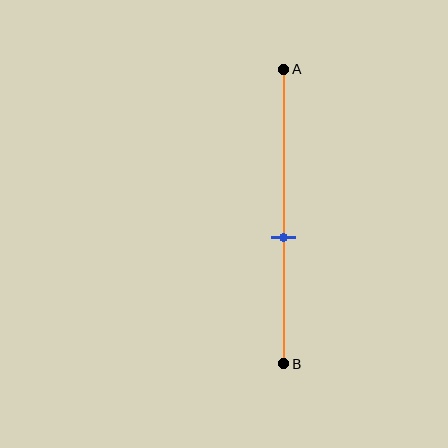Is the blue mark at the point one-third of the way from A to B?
No, the mark is at about 55% from A, not at the 33% one-third point.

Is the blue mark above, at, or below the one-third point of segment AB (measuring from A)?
The blue mark is below the one-third point of segment AB.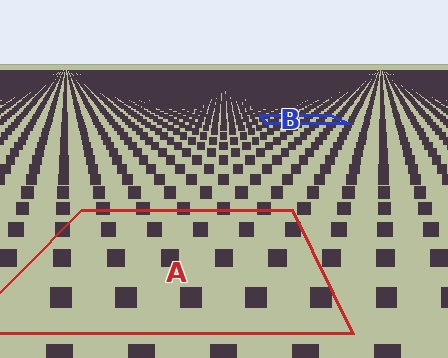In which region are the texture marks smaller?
The texture marks are smaller in region B, because it is farther away.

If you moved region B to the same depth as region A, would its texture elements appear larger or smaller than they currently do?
They would appear larger. At a closer depth, the same texture elements are projected at a bigger on-screen size.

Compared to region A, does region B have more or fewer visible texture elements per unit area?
Region B has more texture elements per unit area — they are packed more densely because it is farther away.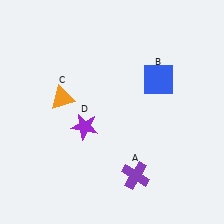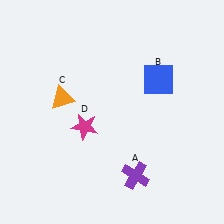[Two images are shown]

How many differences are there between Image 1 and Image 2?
There is 1 difference between the two images.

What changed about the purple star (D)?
In Image 1, D is purple. In Image 2, it changed to magenta.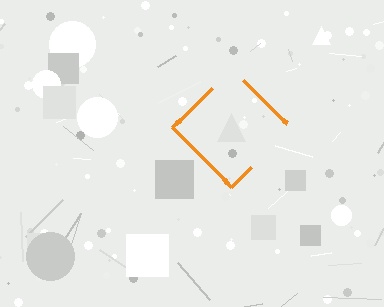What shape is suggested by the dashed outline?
The dashed outline suggests a diamond.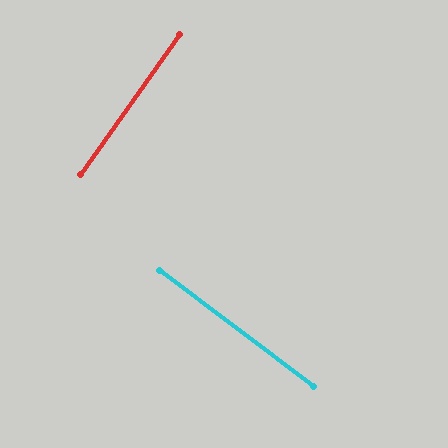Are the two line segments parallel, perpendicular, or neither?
Perpendicular — they meet at approximately 88°.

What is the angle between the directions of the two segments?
Approximately 88 degrees.